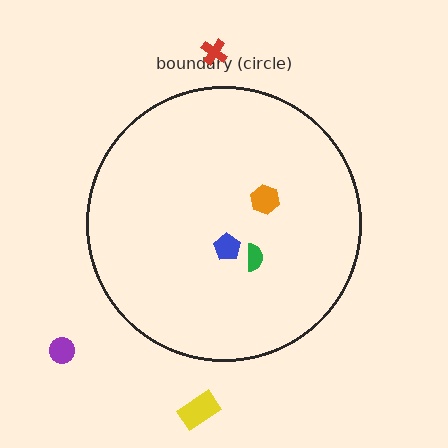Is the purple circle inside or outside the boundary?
Outside.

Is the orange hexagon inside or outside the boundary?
Inside.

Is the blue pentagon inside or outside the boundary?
Inside.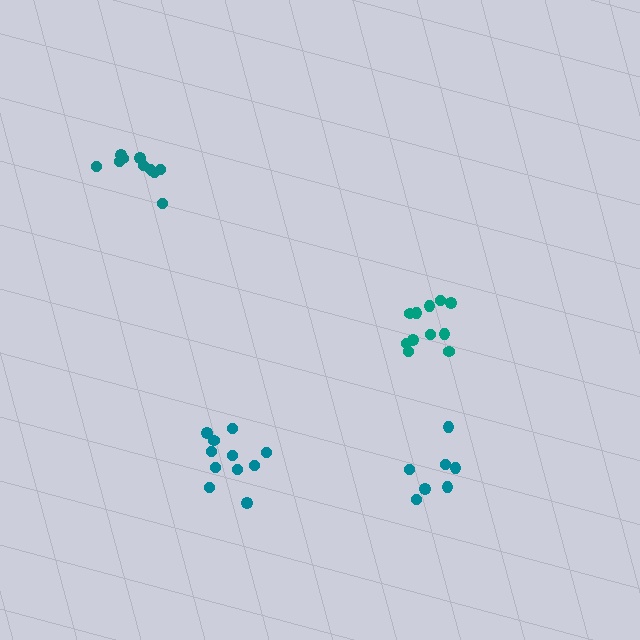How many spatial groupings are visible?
There are 4 spatial groupings.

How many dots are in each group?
Group 1: 7 dots, Group 2: 11 dots, Group 3: 11 dots, Group 4: 11 dots (40 total).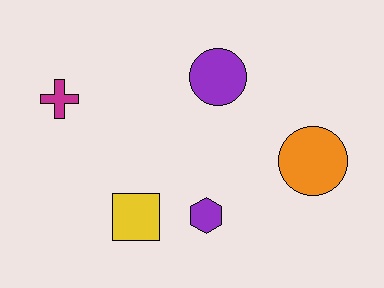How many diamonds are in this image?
There are no diamonds.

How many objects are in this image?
There are 5 objects.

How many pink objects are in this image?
There are no pink objects.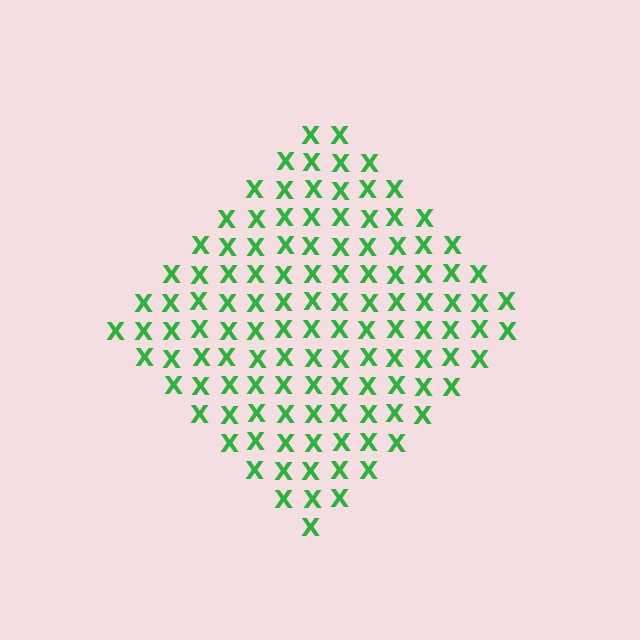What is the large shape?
The large shape is a diamond.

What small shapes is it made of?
It is made of small letter X's.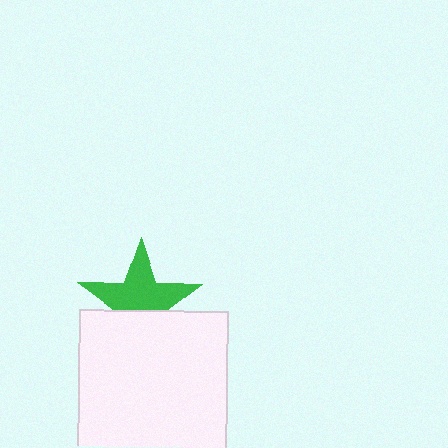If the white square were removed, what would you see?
You would see the complete green star.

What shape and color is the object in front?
The object in front is a white square.